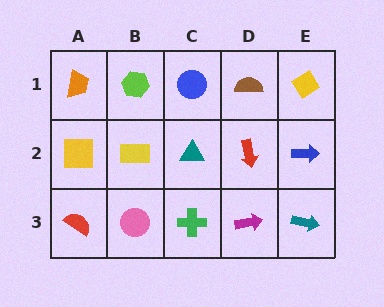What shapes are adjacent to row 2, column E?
A yellow diamond (row 1, column E), a teal arrow (row 3, column E), a red arrow (row 2, column D).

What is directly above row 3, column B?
A yellow rectangle.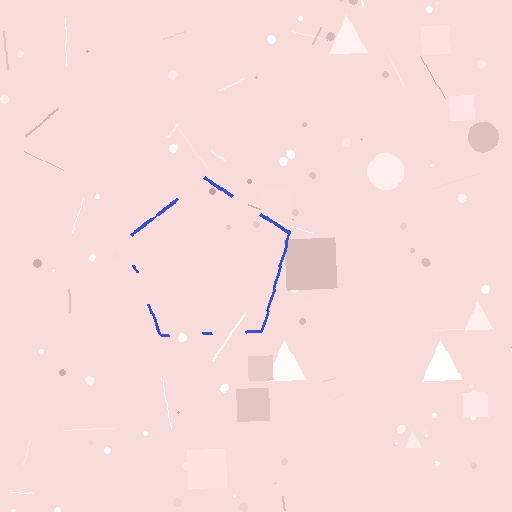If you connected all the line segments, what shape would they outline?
They would outline a pentagon.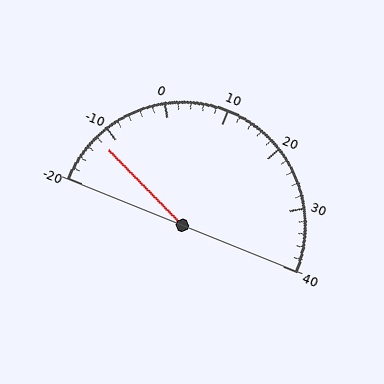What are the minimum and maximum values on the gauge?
The gauge ranges from -20 to 40.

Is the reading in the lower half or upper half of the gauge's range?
The reading is in the lower half of the range (-20 to 40).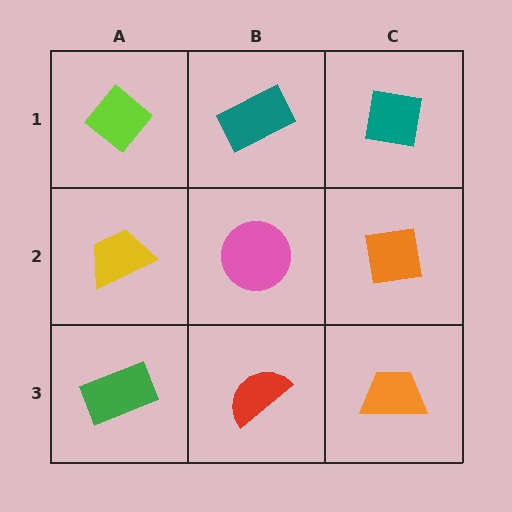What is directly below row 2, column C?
An orange trapezoid.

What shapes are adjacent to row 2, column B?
A teal rectangle (row 1, column B), a red semicircle (row 3, column B), a yellow trapezoid (row 2, column A), an orange square (row 2, column C).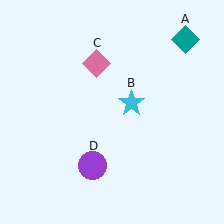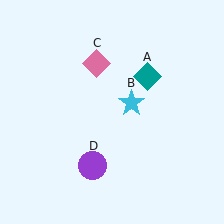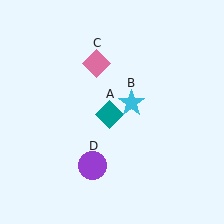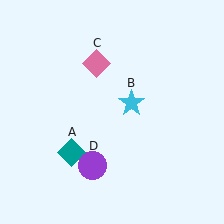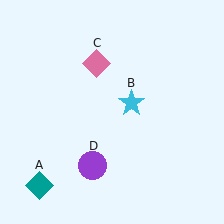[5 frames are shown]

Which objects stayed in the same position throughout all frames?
Cyan star (object B) and pink diamond (object C) and purple circle (object D) remained stationary.